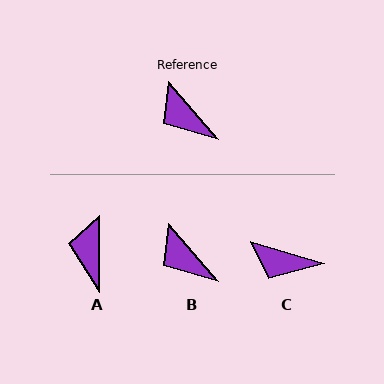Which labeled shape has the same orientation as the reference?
B.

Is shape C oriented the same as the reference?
No, it is off by about 32 degrees.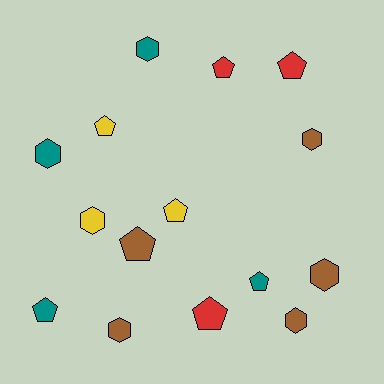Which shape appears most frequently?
Pentagon, with 8 objects.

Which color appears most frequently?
Brown, with 5 objects.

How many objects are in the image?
There are 15 objects.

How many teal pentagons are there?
There are 2 teal pentagons.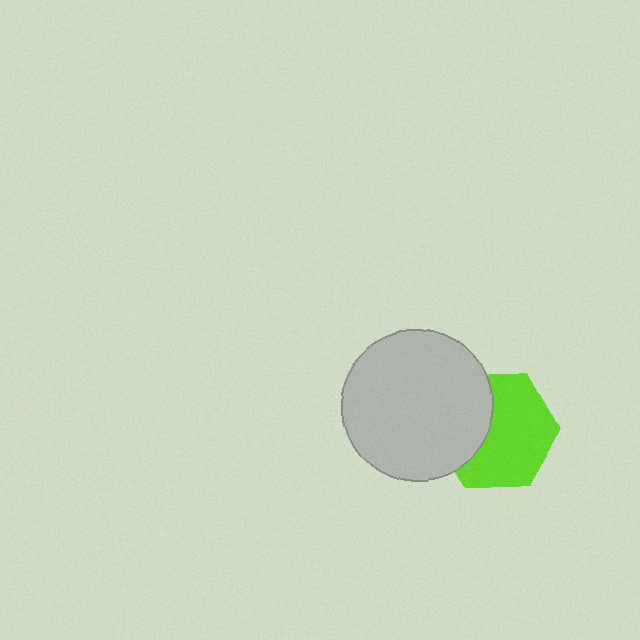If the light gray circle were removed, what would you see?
You would see the complete lime hexagon.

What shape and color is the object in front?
The object in front is a light gray circle.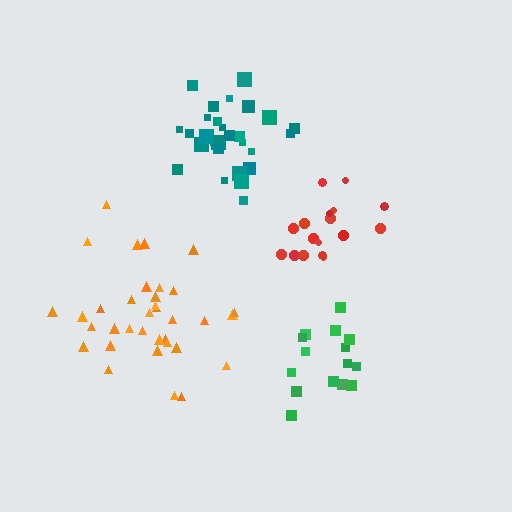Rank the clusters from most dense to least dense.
teal, red, orange, green.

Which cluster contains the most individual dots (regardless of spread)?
Orange (35).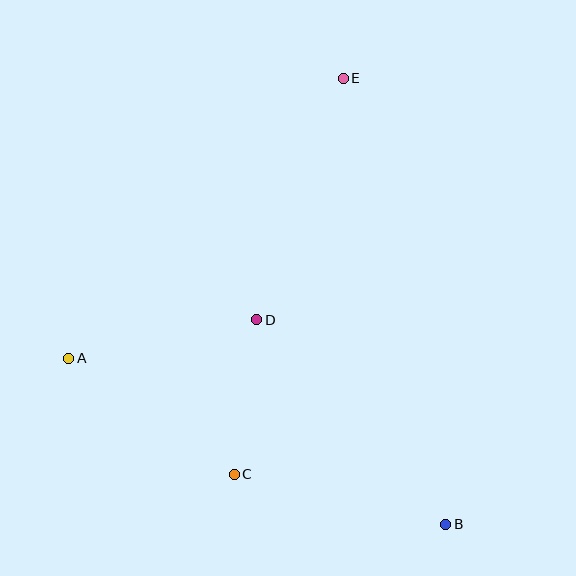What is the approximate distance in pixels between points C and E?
The distance between C and E is approximately 411 pixels.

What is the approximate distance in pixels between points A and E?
The distance between A and E is approximately 392 pixels.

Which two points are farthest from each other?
Points B and E are farthest from each other.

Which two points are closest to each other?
Points C and D are closest to each other.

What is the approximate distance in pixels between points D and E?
The distance between D and E is approximately 257 pixels.